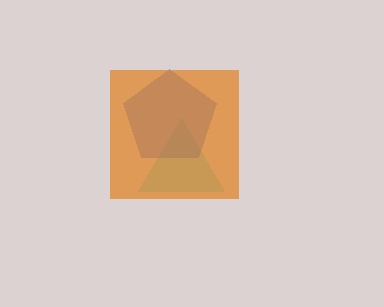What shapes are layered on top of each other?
The layered shapes are: a cyan triangle, a blue pentagon, an orange square.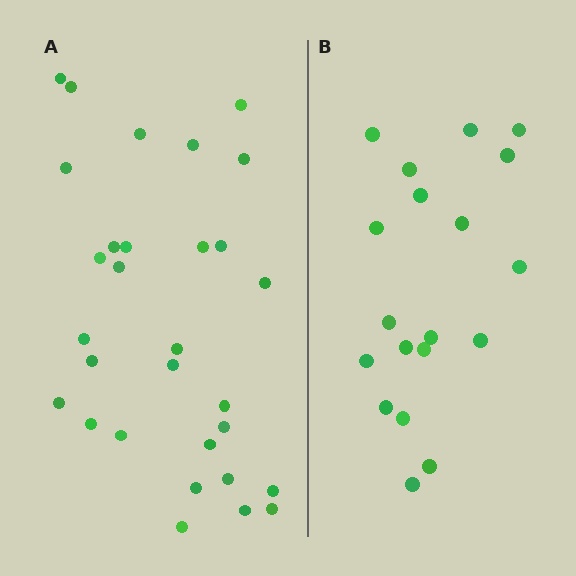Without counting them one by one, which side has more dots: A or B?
Region A (the left region) has more dots.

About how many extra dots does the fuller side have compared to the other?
Region A has roughly 12 or so more dots than region B.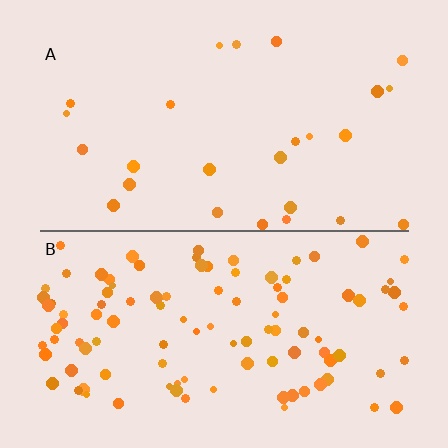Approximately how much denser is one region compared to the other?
Approximately 4.1× — region B over region A.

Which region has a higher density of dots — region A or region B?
B (the bottom).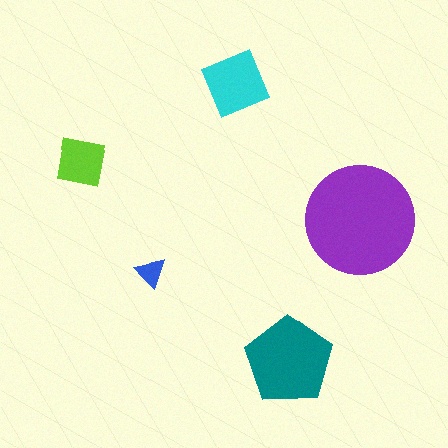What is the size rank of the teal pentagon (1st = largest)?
2nd.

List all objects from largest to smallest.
The purple circle, the teal pentagon, the cyan square, the lime square, the blue triangle.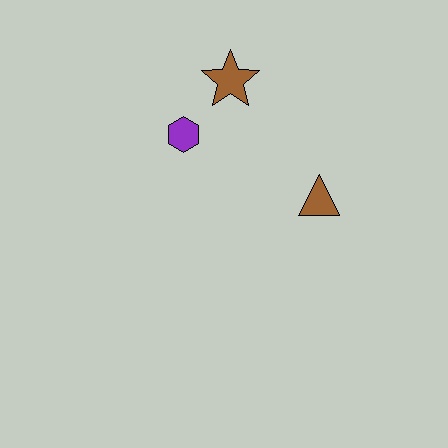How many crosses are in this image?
There are no crosses.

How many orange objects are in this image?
There are no orange objects.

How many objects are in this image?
There are 3 objects.